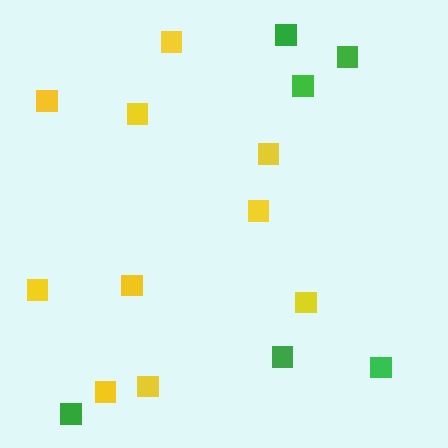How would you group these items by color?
There are 2 groups: one group of green squares (6) and one group of yellow squares (10).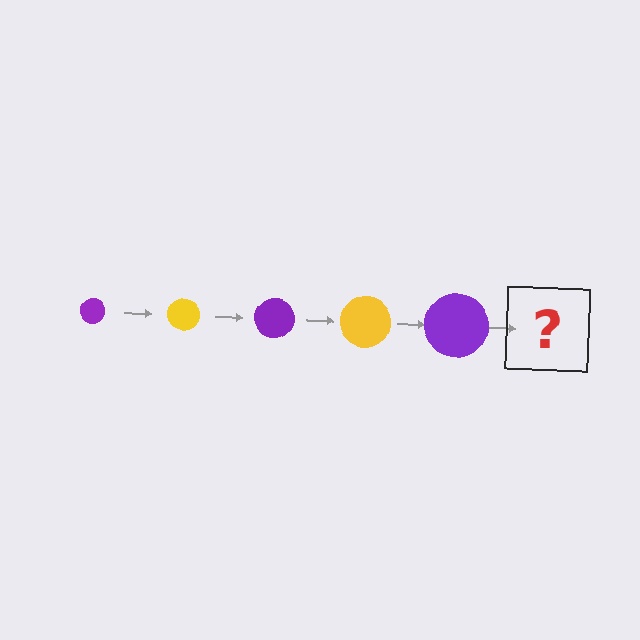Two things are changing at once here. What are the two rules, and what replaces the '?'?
The two rules are that the circle grows larger each step and the color cycles through purple and yellow. The '?' should be a yellow circle, larger than the previous one.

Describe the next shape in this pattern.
It should be a yellow circle, larger than the previous one.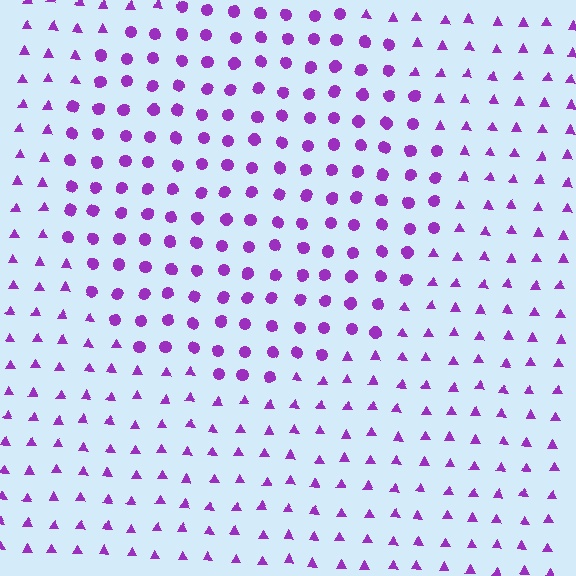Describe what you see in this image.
The image is filled with small purple elements arranged in a uniform grid. A circle-shaped region contains circles, while the surrounding area contains triangles. The boundary is defined purely by the change in element shape.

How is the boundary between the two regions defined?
The boundary is defined by a change in element shape: circles inside vs. triangles outside. All elements share the same color and spacing.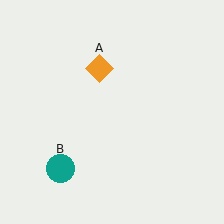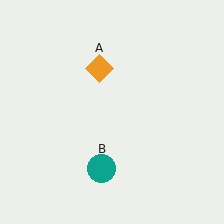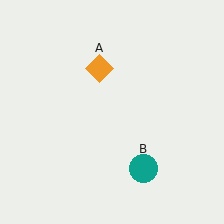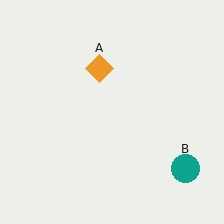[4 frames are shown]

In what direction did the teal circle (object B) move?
The teal circle (object B) moved right.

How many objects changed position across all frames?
1 object changed position: teal circle (object B).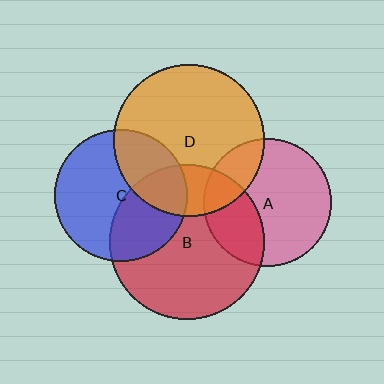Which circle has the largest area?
Circle B (red).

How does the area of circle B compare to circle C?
Approximately 1.4 times.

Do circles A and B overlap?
Yes.